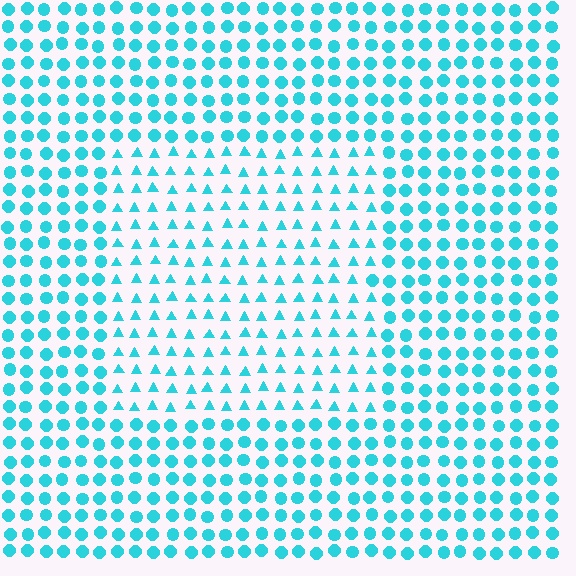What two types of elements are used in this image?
The image uses triangles inside the rectangle region and circles outside it.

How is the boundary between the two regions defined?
The boundary is defined by a change in element shape: triangles inside vs. circles outside. All elements share the same color and spacing.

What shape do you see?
I see a rectangle.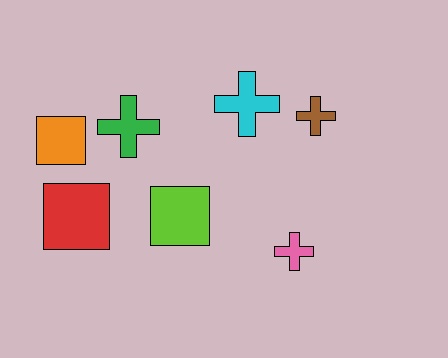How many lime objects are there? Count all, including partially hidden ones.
There is 1 lime object.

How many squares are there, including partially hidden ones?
There are 3 squares.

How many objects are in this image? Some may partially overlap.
There are 7 objects.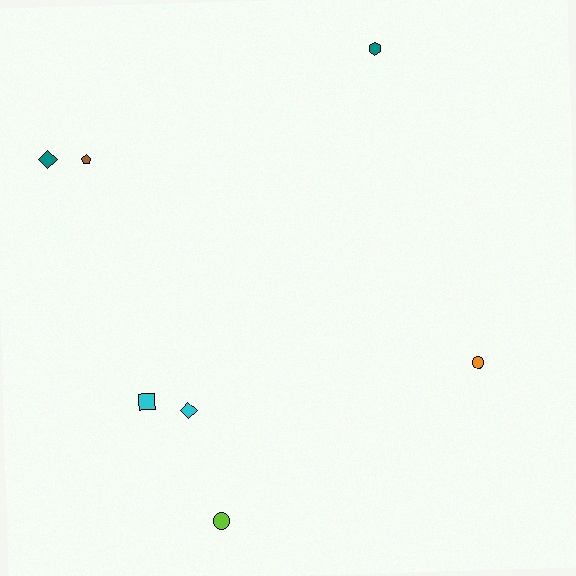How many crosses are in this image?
There are no crosses.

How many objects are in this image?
There are 7 objects.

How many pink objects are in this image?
There are no pink objects.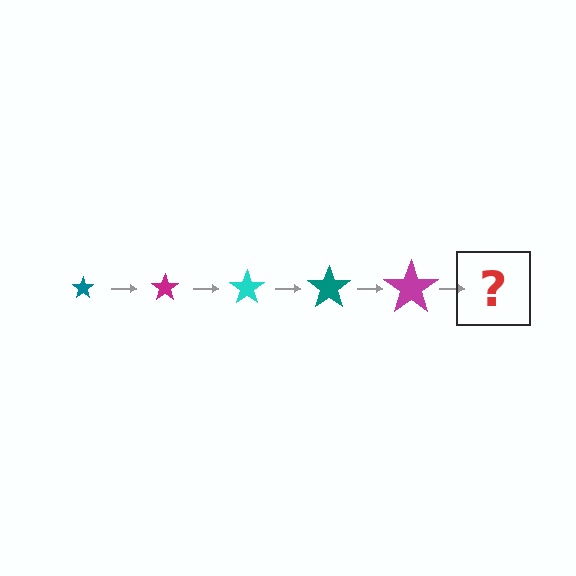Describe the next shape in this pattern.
It should be a cyan star, larger than the previous one.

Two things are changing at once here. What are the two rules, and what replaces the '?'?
The two rules are that the star grows larger each step and the color cycles through teal, magenta, and cyan. The '?' should be a cyan star, larger than the previous one.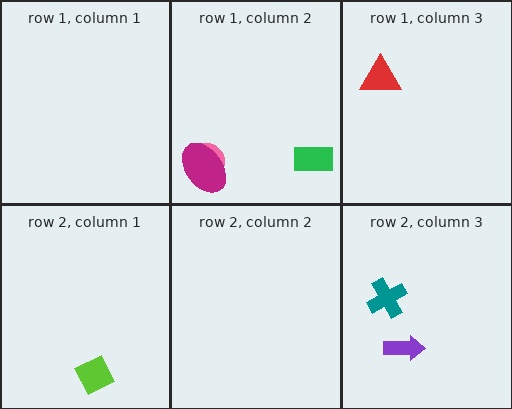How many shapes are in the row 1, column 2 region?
3.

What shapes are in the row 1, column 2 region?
The pink circle, the green rectangle, the magenta ellipse.